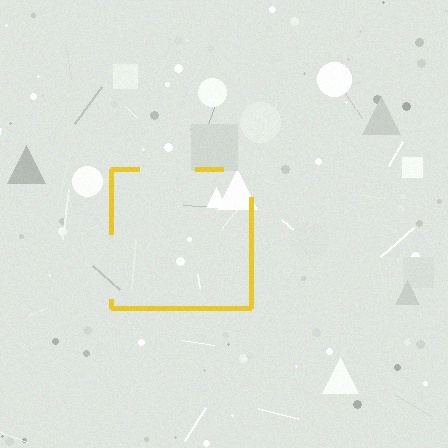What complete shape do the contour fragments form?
The contour fragments form a square.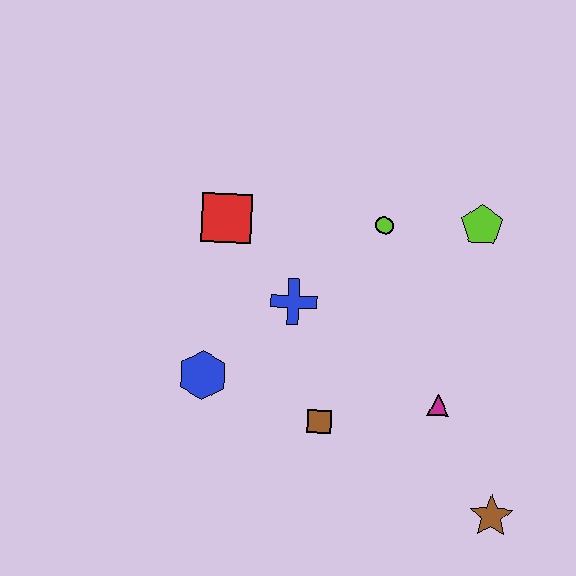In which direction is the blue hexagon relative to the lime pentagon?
The blue hexagon is to the left of the lime pentagon.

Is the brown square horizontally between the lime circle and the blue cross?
Yes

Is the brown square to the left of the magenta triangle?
Yes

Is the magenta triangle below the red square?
Yes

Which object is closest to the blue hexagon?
The blue cross is closest to the blue hexagon.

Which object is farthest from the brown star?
The red square is farthest from the brown star.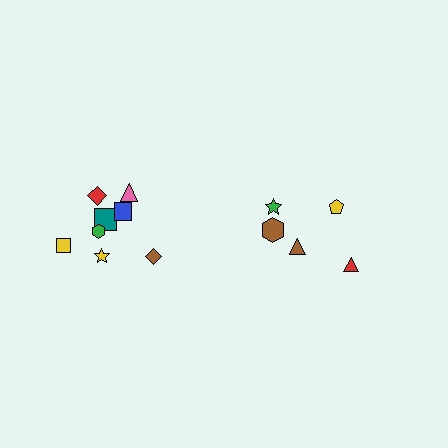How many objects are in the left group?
There are 8 objects.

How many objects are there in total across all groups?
There are 13 objects.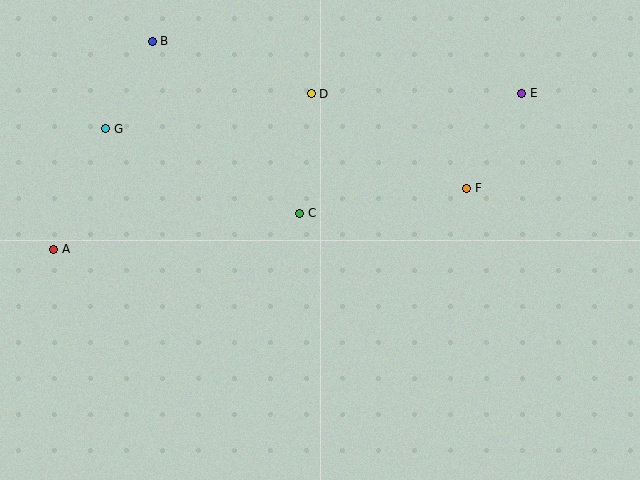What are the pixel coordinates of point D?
Point D is at (311, 94).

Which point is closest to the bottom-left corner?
Point A is closest to the bottom-left corner.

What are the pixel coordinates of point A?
Point A is at (54, 249).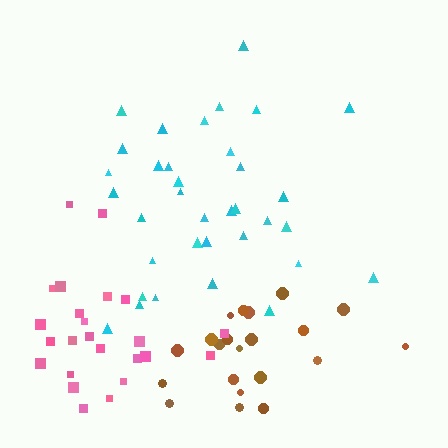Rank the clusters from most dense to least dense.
pink, brown, cyan.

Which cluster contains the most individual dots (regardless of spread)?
Cyan (35).